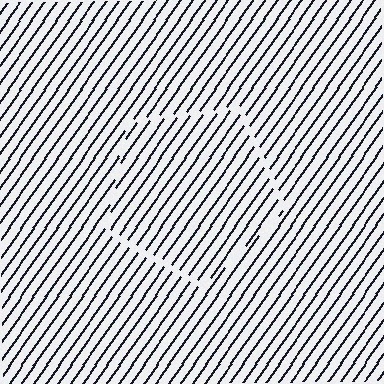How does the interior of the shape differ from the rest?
The interior of the shape contains the same grating, shifted by half a period — the contour is defined by the phase discontinuity where line-ends from the inner and outer gratings abut.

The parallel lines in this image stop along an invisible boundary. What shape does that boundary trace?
An illusory pentagon. The interior of the shape contains the same grating, shifted by half a period — the contour is defined by the phase discontinuity where line-ends from the inner and outer gratings abut.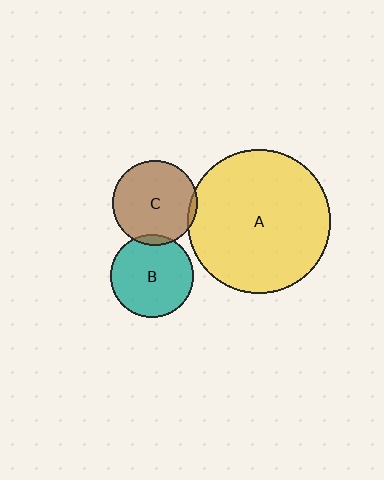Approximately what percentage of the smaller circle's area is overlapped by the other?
Approximately 5%.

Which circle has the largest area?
Circle A (yellow).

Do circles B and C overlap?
Yes.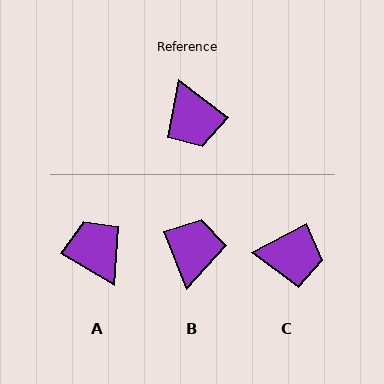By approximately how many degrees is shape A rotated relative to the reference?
Approximately 174 degrees clockwise.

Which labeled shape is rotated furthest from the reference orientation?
A, about 174 degrees away.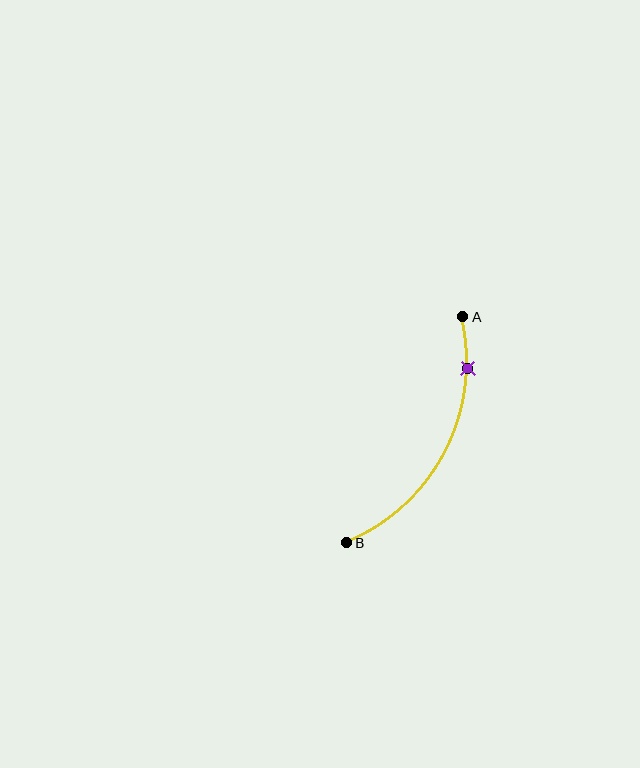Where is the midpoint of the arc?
The arc midpoint is the point on the curve farthest from the straight line joining A and B. It sits to the right of that line.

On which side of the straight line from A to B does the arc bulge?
The arc bulges to the right of the straight line connecting A and B.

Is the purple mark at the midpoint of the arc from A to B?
No. The purple mark lies on the arc but is closer to endpoint A. The arc midpoint would be at the point on the curve equidistant along the arc from both A and B.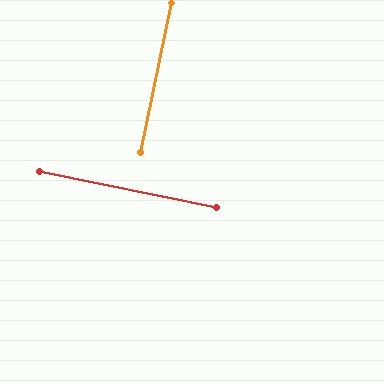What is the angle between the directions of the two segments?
Approximately 90 degrees.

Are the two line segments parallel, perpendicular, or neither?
Perpendicular — they meet at approximately 90°.